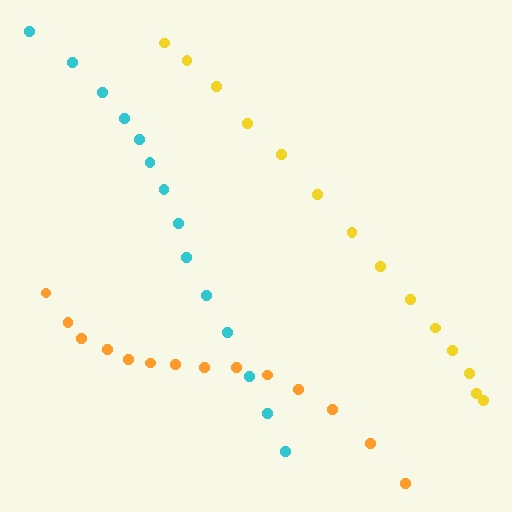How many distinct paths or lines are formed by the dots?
There are 3 distinct paths.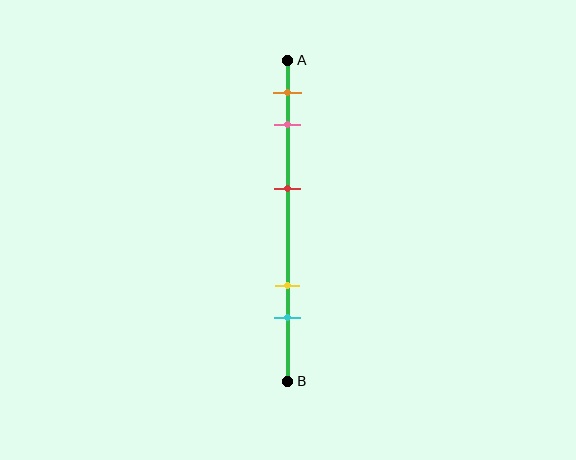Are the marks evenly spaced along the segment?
No, the marks are not evenly spaced.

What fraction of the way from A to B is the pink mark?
The pink mark is approximately 20% (0.2) of the way from A to B.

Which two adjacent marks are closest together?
The orange and pink marks are the closest adjacent pair.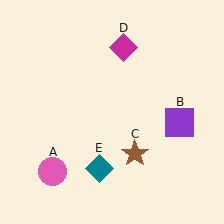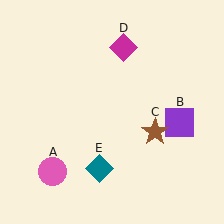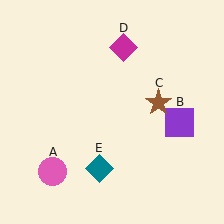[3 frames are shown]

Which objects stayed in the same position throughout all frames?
Pink circle (object A) and purple square (object B) and magenta diamond (object D) and teal diamond (object E) remained stationary.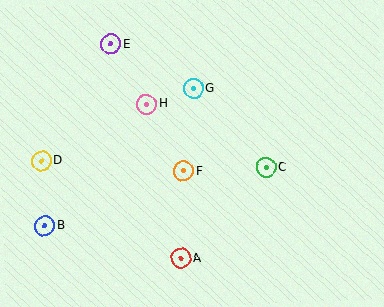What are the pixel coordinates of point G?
Point G is at (193, 89).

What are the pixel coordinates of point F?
Point F is at (183, 171).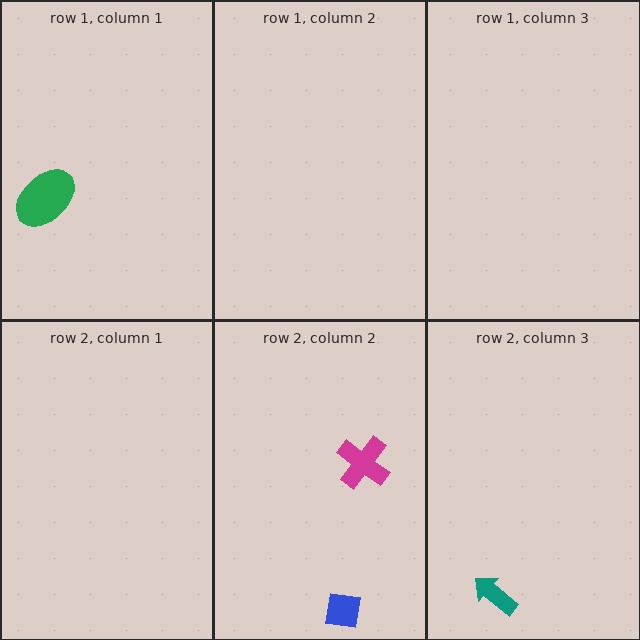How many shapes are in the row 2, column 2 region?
2.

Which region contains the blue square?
The row 2, column 2 region.